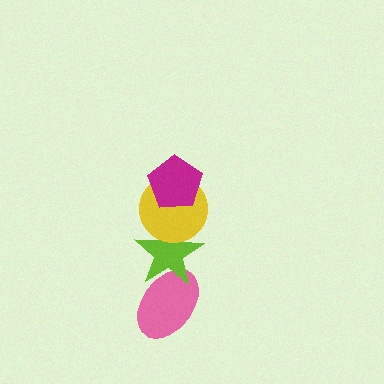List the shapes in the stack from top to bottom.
From top to bottom: the magenta pentagon, the yellow circle, the lime star, the pink ellipse.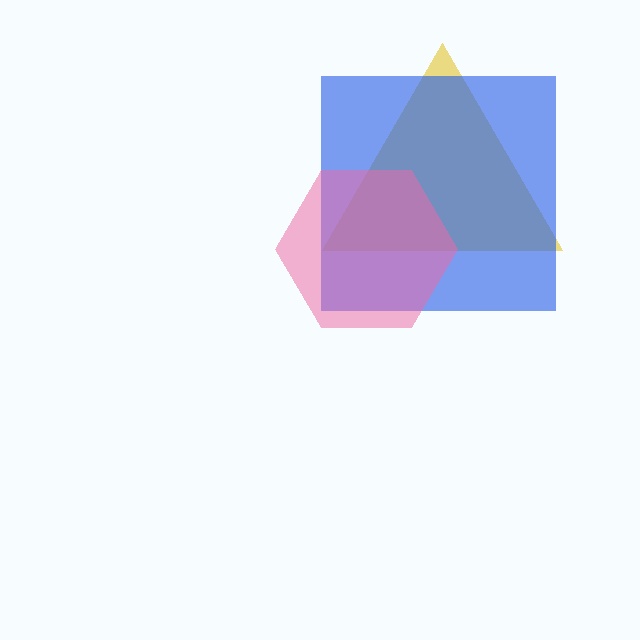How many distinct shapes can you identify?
There are 3 distinct shapes: a yellow triangle, a blue square, a pink hexagon.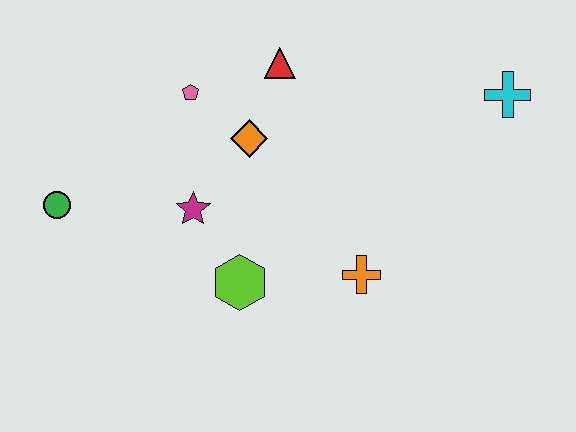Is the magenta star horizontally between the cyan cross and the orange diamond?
No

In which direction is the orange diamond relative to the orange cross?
The orange diamond is above the orange cross.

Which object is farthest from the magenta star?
The cyan cross is farthest from the magenta star.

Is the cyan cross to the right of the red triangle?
Yes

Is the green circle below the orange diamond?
Yes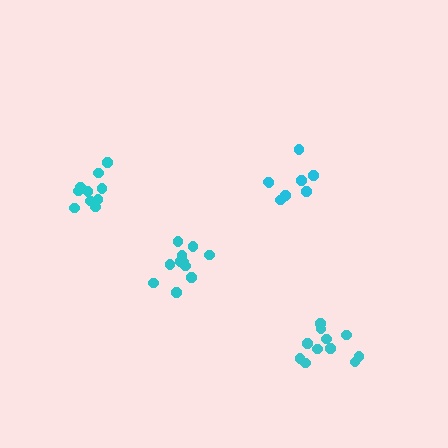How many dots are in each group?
Group 1: 11 dots, Group 2: 8 dots, Group 3: 11 dots, Group 4: 10 dots (40 total).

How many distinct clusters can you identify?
There are 4 distinct clusters.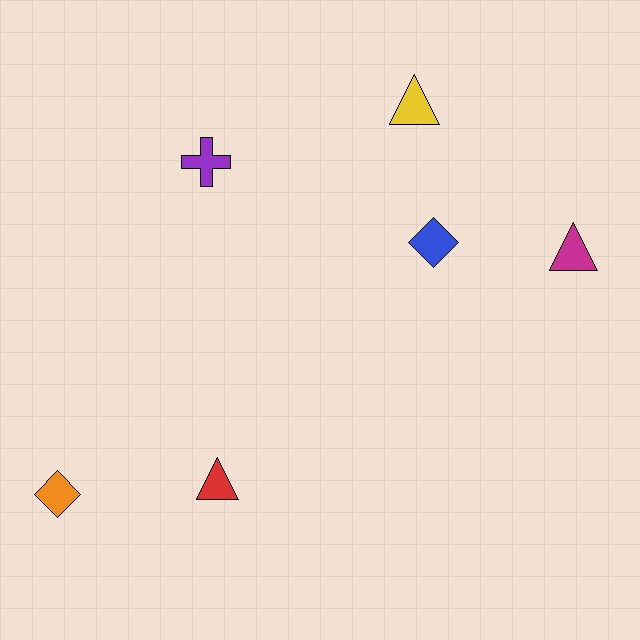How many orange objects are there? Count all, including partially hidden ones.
There is 1 orange object.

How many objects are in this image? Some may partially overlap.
There are 6 objects.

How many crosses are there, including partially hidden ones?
There is 1 cross.